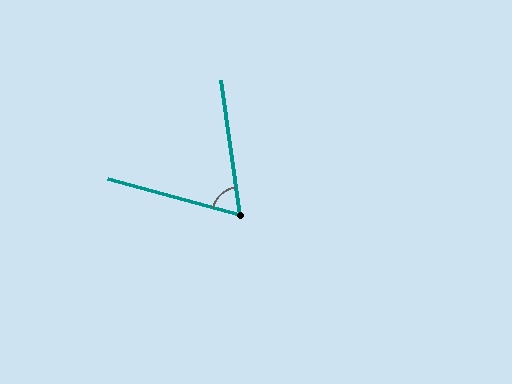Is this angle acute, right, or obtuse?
It is acute.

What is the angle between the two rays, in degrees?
Approximately 67 degrees.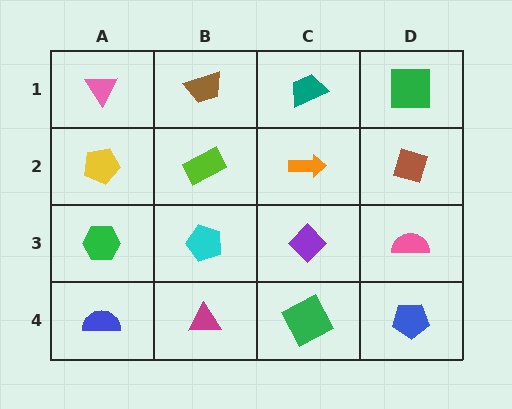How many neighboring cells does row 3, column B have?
4.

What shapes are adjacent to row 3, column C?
An orange arrow (row 2, column C), a green square (row 4, column C), a cyan pentagon (row 3, column B), a pink semicircle (row 3, column D).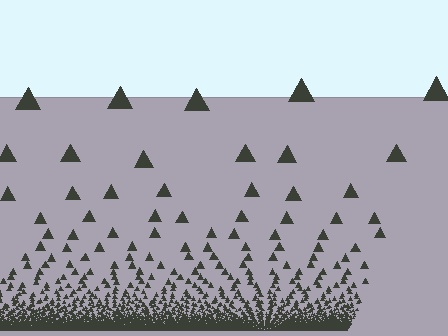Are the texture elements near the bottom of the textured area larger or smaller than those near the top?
Smaller. The gradient is inverted — elements near the bottom are smaller and denser.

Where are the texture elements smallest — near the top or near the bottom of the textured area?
Near the bottom.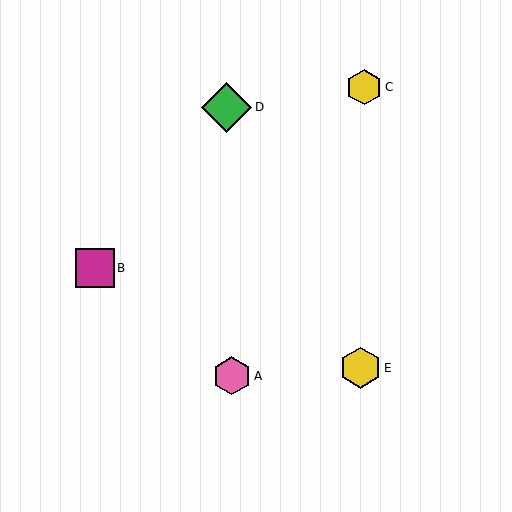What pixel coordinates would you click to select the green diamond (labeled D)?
Click at (227, 107) to select the green diamond D.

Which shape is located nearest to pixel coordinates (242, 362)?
The pink hexagon (labeled A) at (232, 376) is nearest to that location.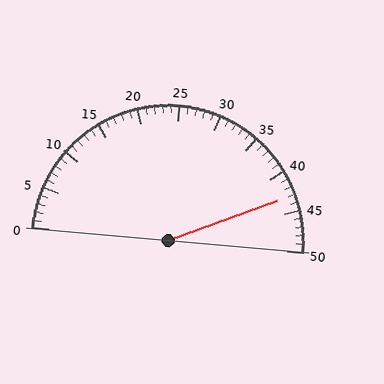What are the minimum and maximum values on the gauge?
The gauge ranges from 0 to 50.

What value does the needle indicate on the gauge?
The needle indicates approximately 43.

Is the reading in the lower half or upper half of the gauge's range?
The reading is in the upper half of the range (0 to 50).